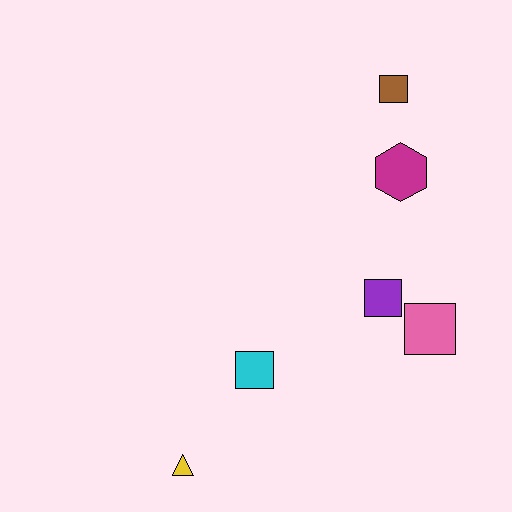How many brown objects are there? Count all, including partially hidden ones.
There is 1 brown object.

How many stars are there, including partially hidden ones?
There are no stars.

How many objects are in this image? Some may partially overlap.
There are 6 objects.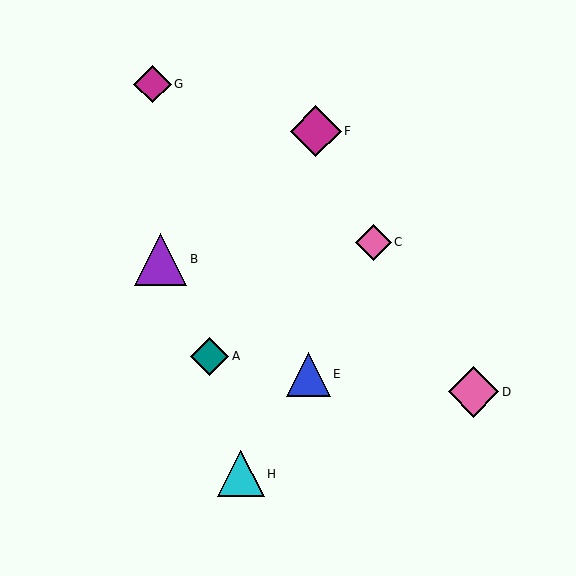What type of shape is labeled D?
Shape D is a pink diamond.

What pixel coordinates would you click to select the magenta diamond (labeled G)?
Click at (153, 84) to select the magenta diamond G.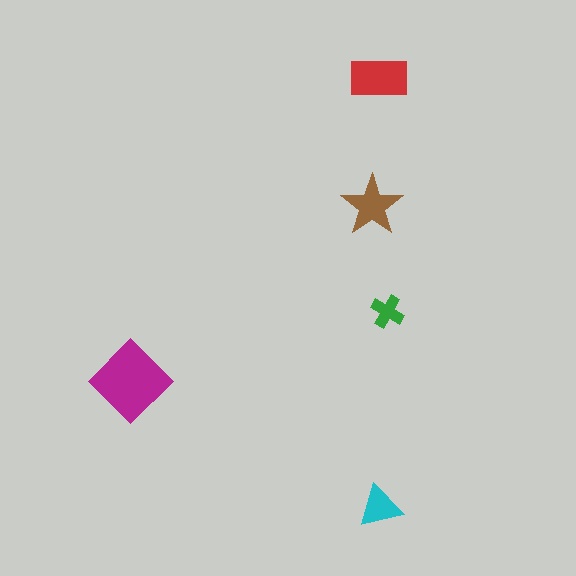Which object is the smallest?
The green cross.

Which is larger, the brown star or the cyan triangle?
The brown star.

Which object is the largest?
The magenta diamond.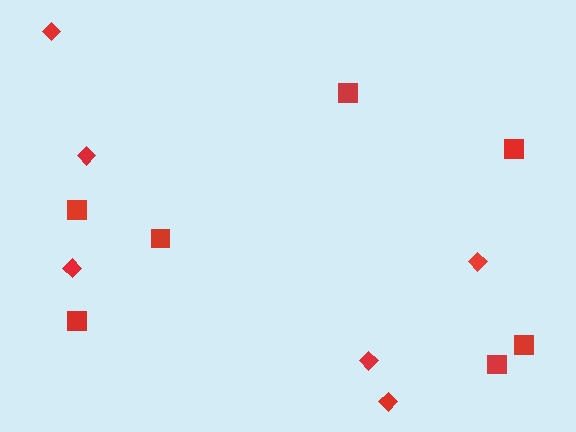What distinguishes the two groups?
There are 2 groups: one group of squares (7) and one group of diamonds (6).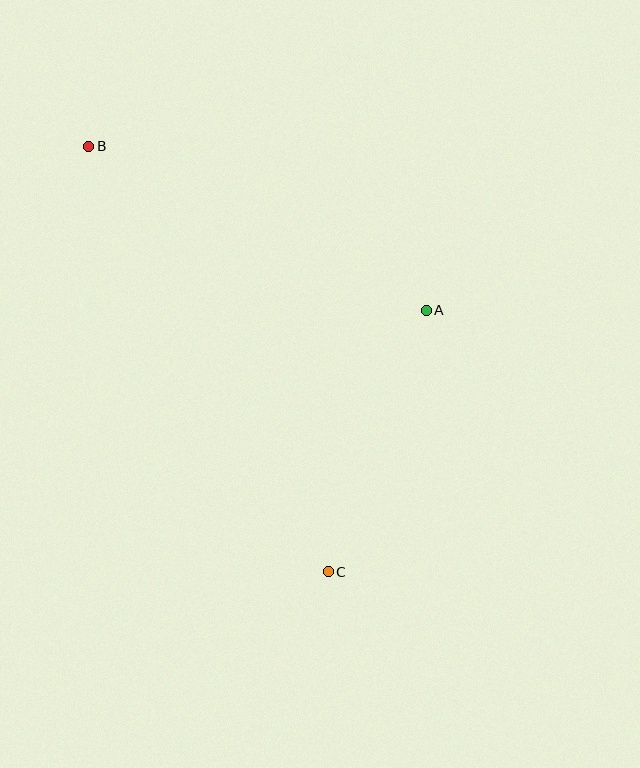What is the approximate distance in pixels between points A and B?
The distance between A and B is approximately 375 pixels.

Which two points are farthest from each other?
Points B and C are farthest from each other.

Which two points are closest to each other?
Points A and C are closest to each other.